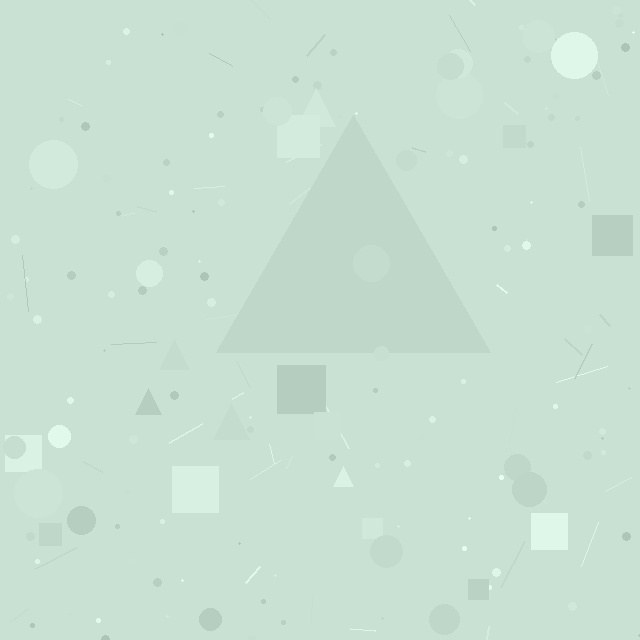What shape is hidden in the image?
A triangle is hidden in the image.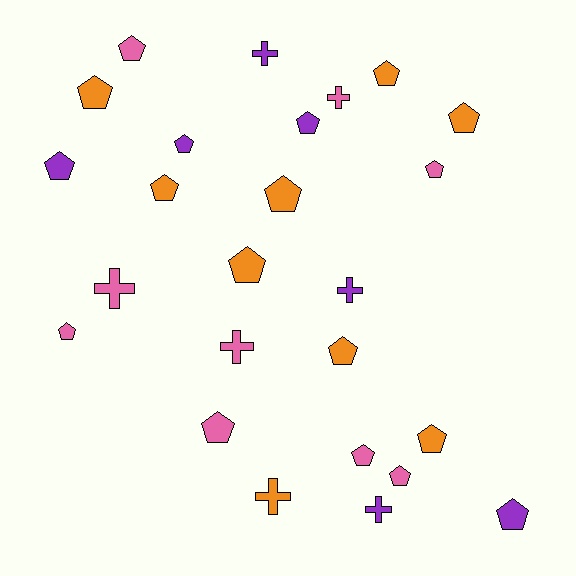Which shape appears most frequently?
Pentagon, with 18 objects.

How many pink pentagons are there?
There are 6 pink pentagons.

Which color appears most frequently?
Pink, with 9 objects.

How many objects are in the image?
There are 25 objects.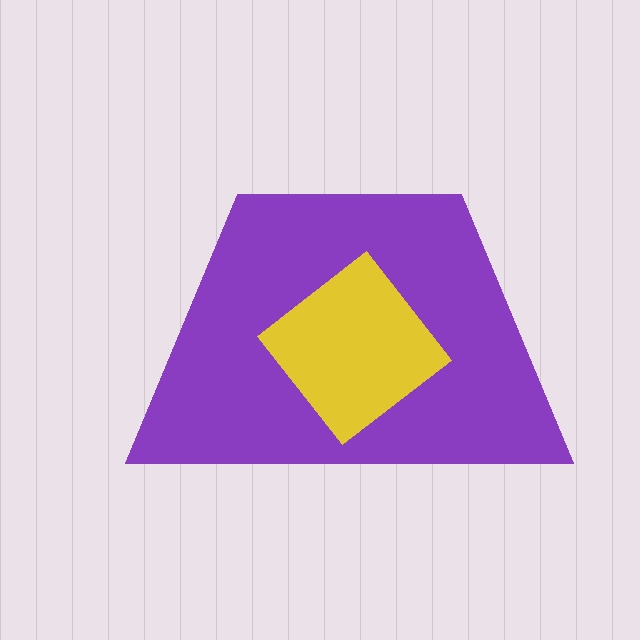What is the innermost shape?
The yellow diamond.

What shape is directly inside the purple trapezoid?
The yellow diamond.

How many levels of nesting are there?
2.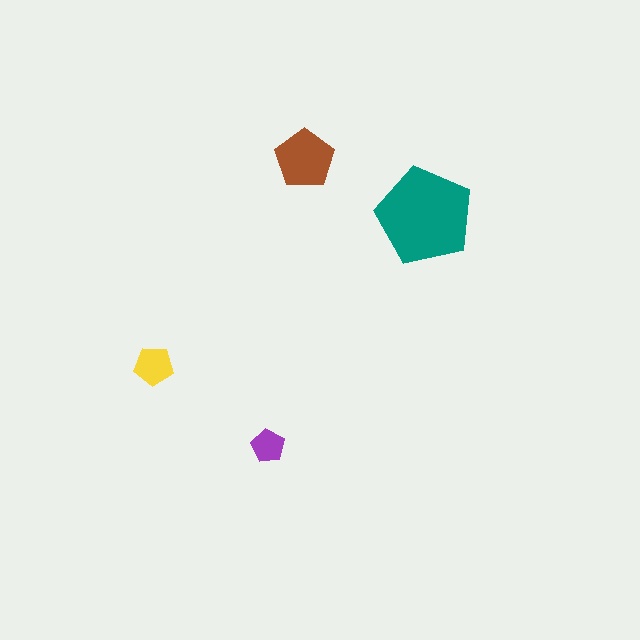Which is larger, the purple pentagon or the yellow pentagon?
The yellow one.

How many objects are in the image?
There are 4 objects in the image.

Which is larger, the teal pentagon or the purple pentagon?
The teal one.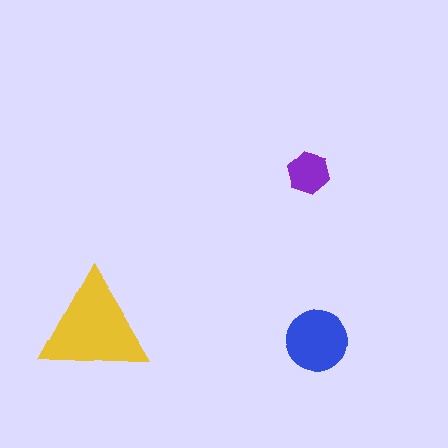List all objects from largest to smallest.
The yellow triangle, the blue circle, the purple hexagon.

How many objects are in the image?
There are 3 objects in the image.